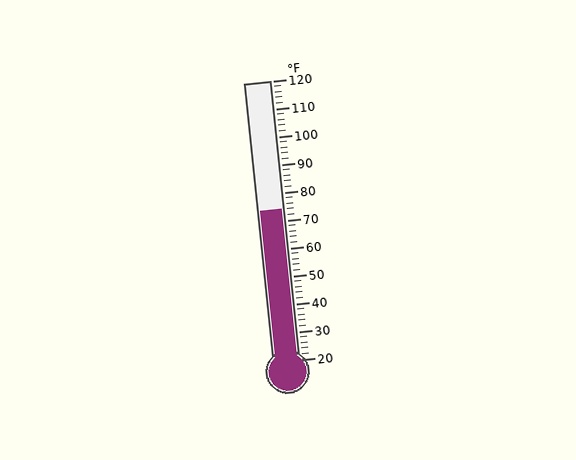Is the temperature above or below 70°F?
The temperature is above 70°F.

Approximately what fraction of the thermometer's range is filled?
The thermometer is filled to approximately 55% of its range.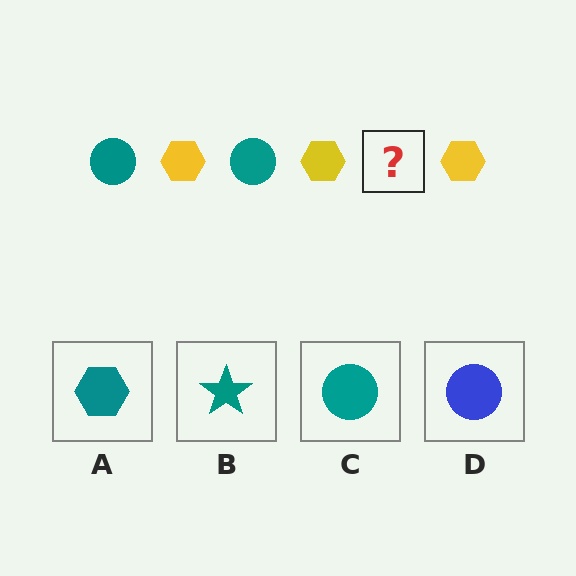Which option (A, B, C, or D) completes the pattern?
C.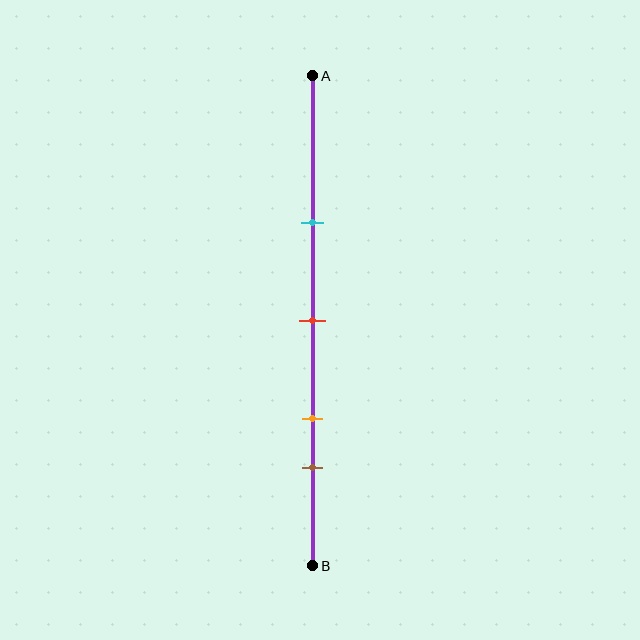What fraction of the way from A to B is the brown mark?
The brown mark is approximately 80% (0.8) of the way from A to B.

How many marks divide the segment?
There are 4 marks dividing the segment.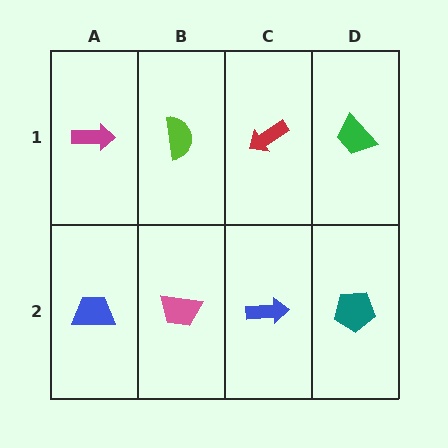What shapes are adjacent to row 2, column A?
A magenta arrow (row 1, column A), a pink trapezoid (row 2, column B).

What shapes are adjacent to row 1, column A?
A blue trapezoid (row 2, column A), a lime semicircle (row 1, column B).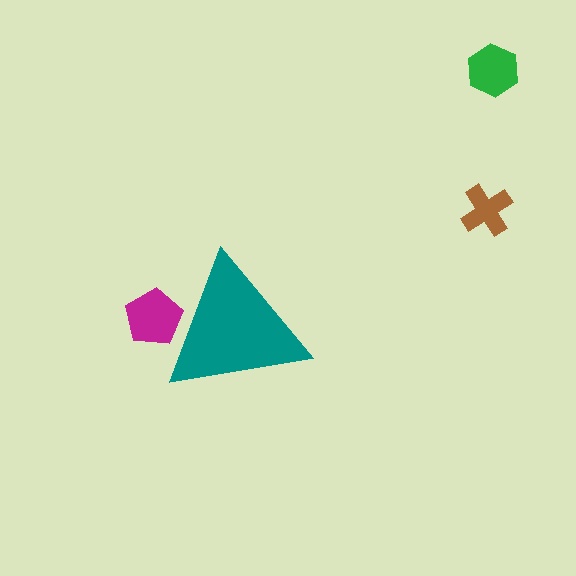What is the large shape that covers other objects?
A teal triangle.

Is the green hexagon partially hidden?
No, the green hexagon is fully visible.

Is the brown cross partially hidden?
No, the brown cross is fully visible.